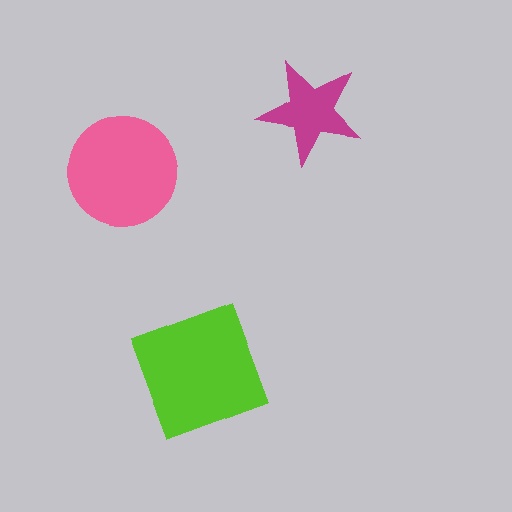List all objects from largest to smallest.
The lime square, the pink circle, the magenta star.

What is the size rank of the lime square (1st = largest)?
1st.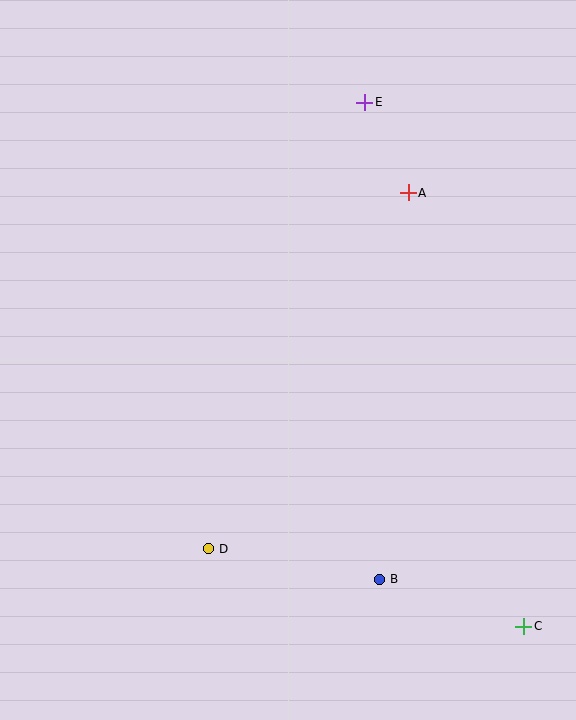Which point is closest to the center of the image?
Point D at (209, 549) is closest to the center.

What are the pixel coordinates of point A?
Point A is at (408, 193).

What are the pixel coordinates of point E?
Point E is at (365, 102).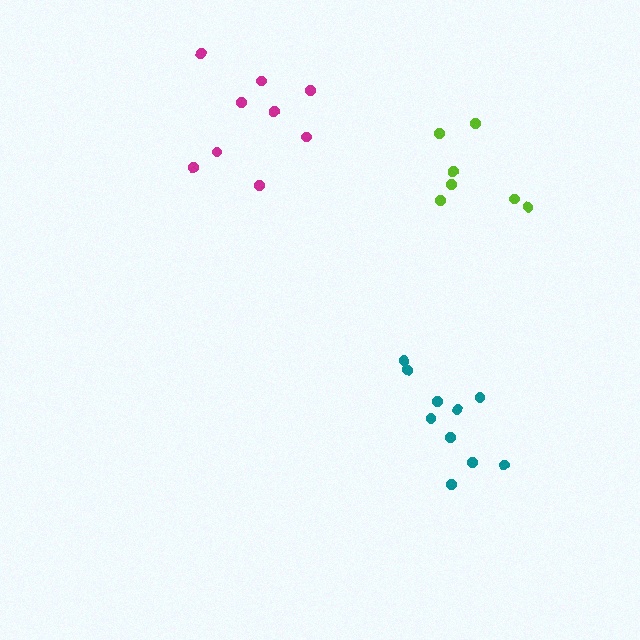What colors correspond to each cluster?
The clusters are colored: teal, magenta, lime.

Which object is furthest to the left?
The magenta cluster is leftmost.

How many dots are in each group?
Group 1: 10 dots, Group 2: 9 dots, Group 3: 7 dots (26 total).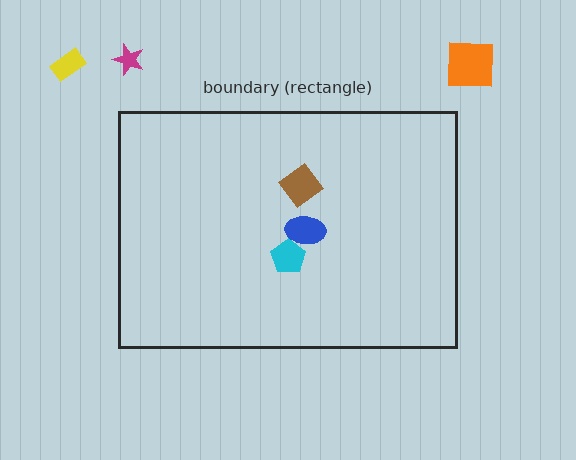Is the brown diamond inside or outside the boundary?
Inside.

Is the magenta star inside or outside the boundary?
Outside.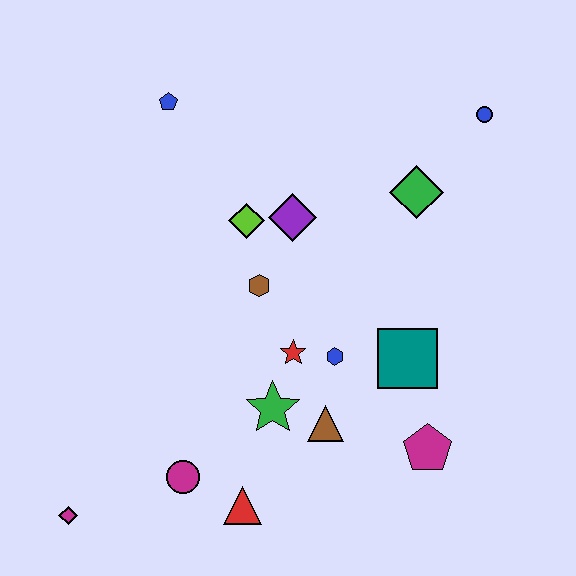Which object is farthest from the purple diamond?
The magenta diamond is farthest from the purple diamond.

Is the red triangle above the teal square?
No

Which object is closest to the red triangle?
The magenta circle is closest to the red triangle.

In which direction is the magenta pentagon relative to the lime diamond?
The magenta pentagon is below the lime diamond.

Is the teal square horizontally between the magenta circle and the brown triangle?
No